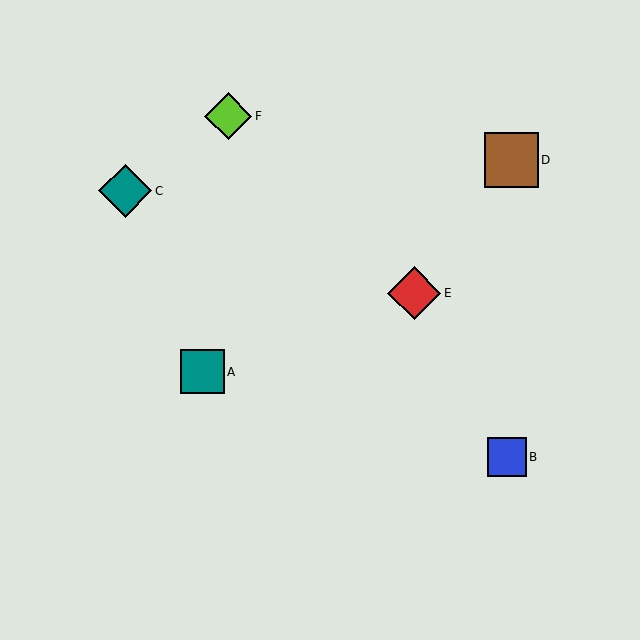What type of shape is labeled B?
Shape B is a blue square.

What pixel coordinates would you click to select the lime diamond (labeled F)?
Click at (228, 116) to select the lime diamond F.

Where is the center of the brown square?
The center of the brown square is at (511, 160).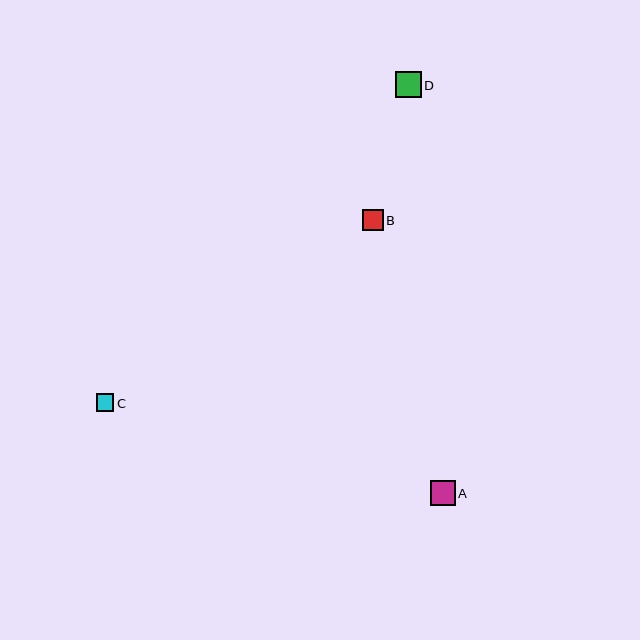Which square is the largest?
Square D is the largest with a size of approximately 26 pixels.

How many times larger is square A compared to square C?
Square A is approximately 1.4 times the size of square C.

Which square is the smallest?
Square C is the smallest with a size of approximately 17 pixels.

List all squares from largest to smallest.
From largest to smallest: D, A, B, C.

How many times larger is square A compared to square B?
Square A is approximately 1.2 times the size of square B.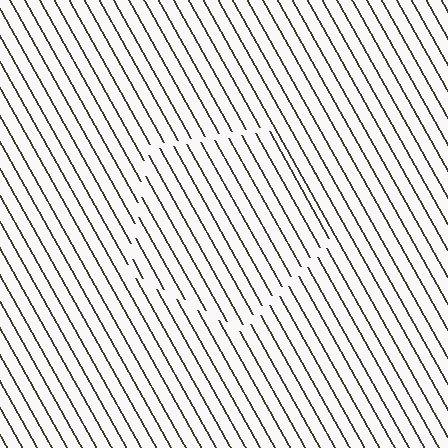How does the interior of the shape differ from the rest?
The interior of the shape contains the same grating, shifted by half a period — the contour is defined by the phase discontinuity where line-ends from the inner and outer gratings abut.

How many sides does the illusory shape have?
5 sides — the line-ends trace a pentagon.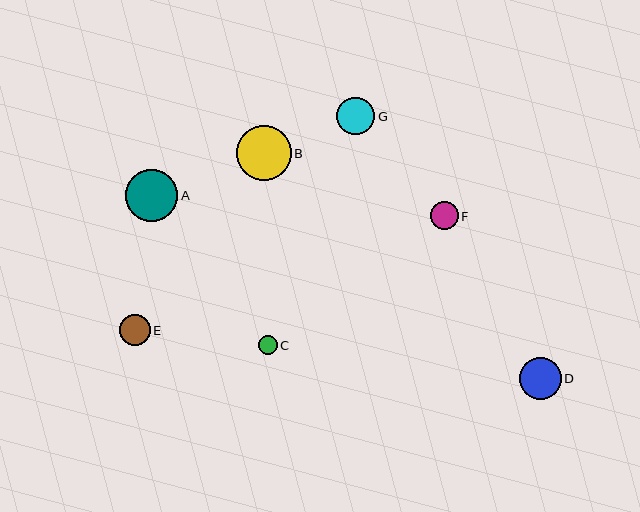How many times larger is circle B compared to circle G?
Circle B is approximately 1.5 times the size of circle G.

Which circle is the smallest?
Circle C is the smallest with a size of approximately 18 pixels.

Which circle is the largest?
Circle B is the largest with a size of approximately 55 pixels.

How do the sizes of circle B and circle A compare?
Circle B and circle A are approximately the same size.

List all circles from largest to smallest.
From largest to smallest: B, A, D, G, E, F, C.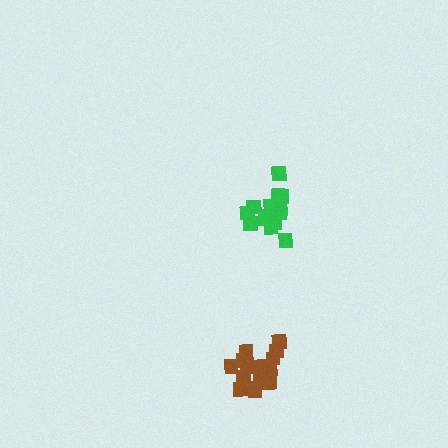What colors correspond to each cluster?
The clusters are colored: green, brown.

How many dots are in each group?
Group 1: 16 dots, Group 2: 19 dots (35 total).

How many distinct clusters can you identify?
There are 2 distinct clusters.